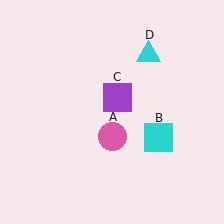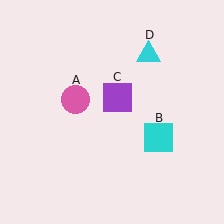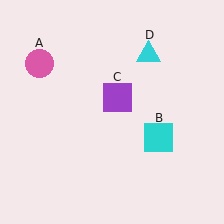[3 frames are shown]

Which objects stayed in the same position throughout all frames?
Cyan square (object B) and purple square (object C) and cyan triangle (object D) remained stationary.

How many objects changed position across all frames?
1 object changed position: pink circle (object A).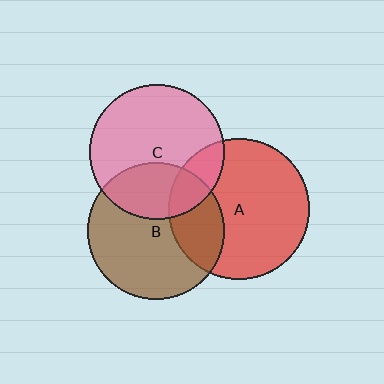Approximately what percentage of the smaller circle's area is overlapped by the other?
Approximately 30%.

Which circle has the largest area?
Circle A (red).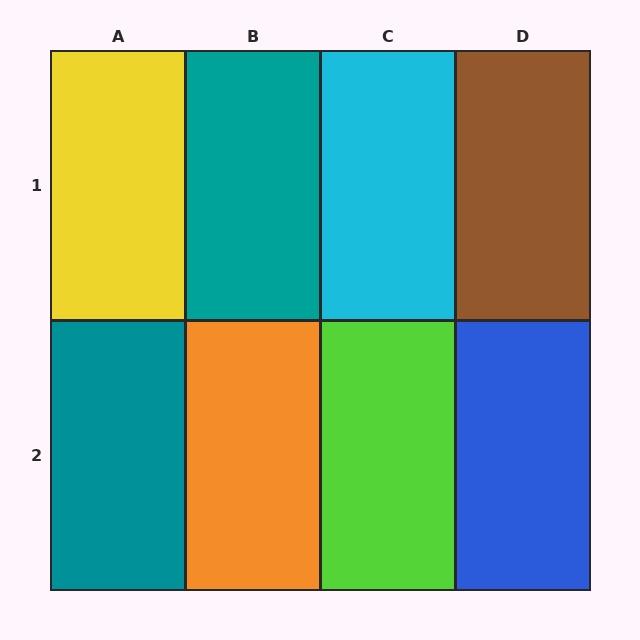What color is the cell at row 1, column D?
Brown.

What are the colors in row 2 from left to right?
Teal, orange, lime, blue.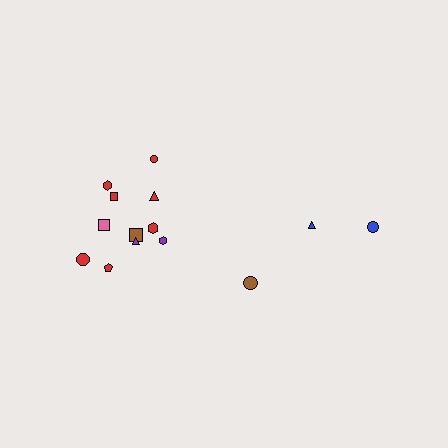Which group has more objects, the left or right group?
The left group.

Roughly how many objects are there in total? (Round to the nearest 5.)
Roughly 15 objects in total.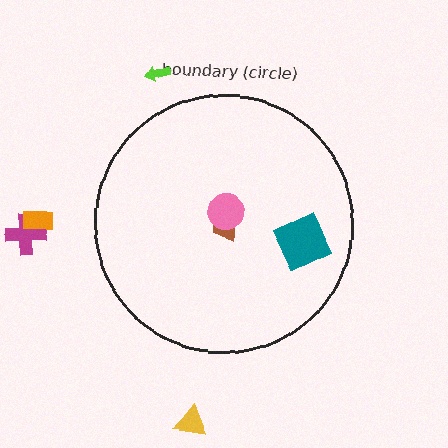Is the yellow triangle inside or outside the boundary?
Outside.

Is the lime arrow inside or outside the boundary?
Outside.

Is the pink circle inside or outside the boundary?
Inside.